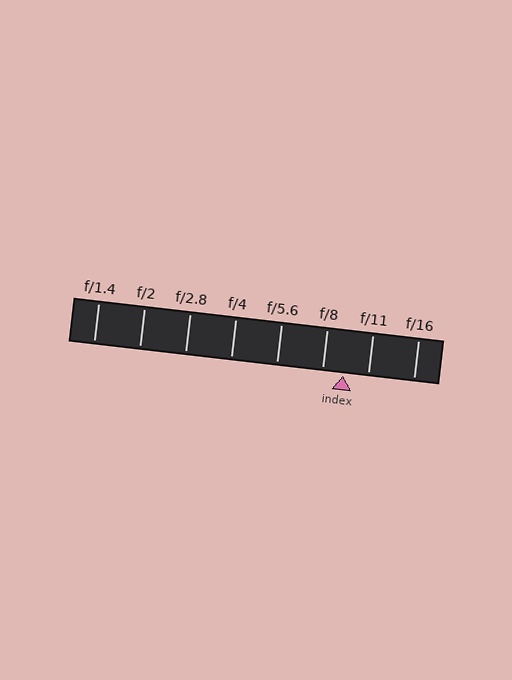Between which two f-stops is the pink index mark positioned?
The index mark is between f/8 and f/11.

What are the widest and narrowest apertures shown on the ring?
The widest aperture shown is f/1.4 and the narrowest is f/16.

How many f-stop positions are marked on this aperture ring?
There are 8 f-stop positions marked.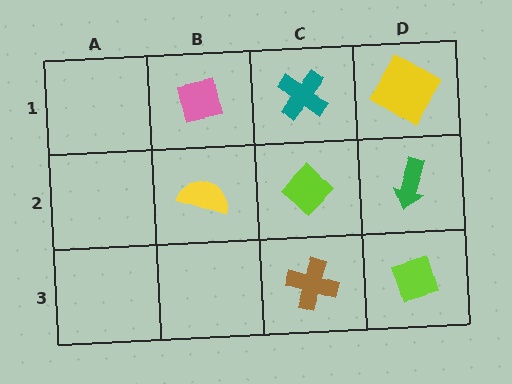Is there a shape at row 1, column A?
No, that cell is empty.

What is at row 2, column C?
A lime diamond.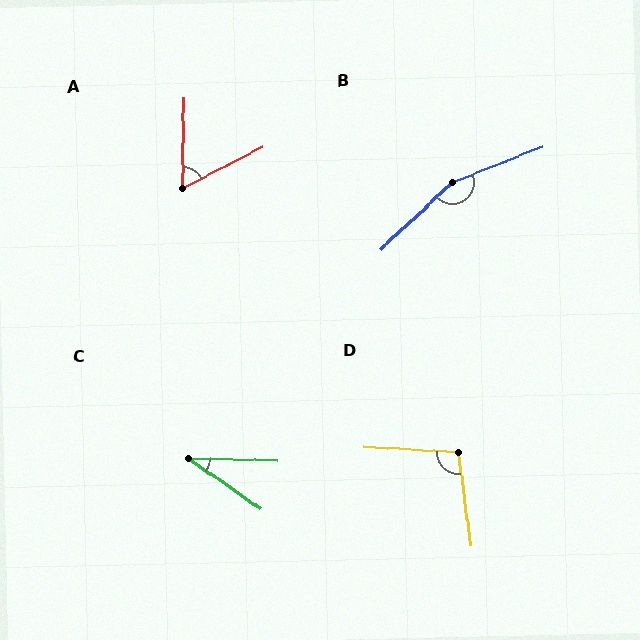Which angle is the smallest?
C, at approximately 33 degrees.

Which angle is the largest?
B, at approximately 158 degrees.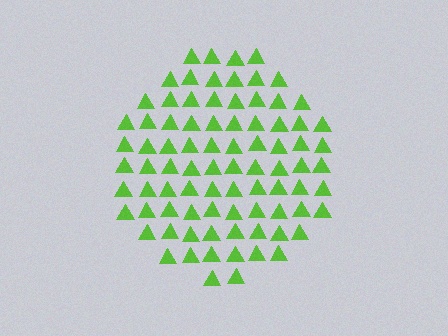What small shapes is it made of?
It is made of small triangles.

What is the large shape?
The large shape is a circle.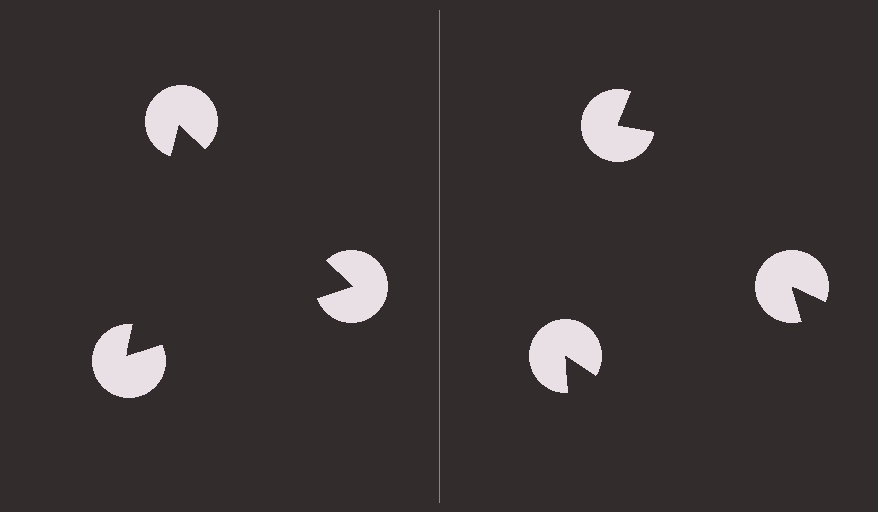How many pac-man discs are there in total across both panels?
6 — 3 on each side.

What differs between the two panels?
The pac-man discs are positioned identically on both sides; only the wedge orientations differ. On the left they align to a triangle; on the right they are misaligned.